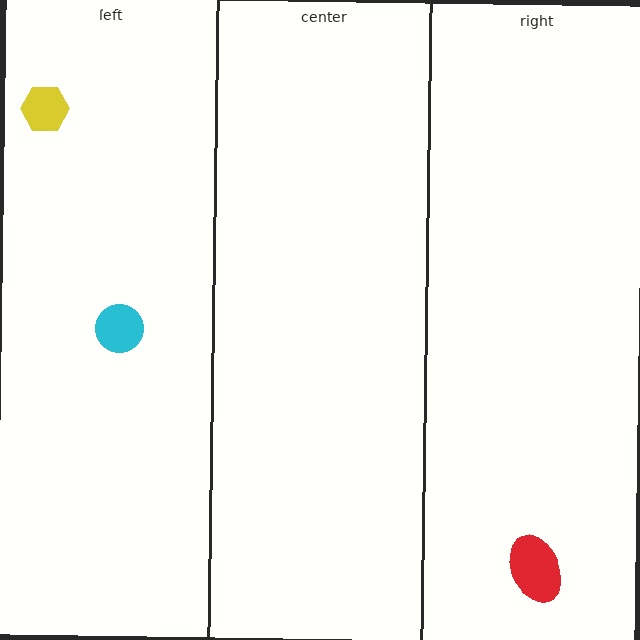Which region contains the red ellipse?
The right region.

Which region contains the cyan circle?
The left region.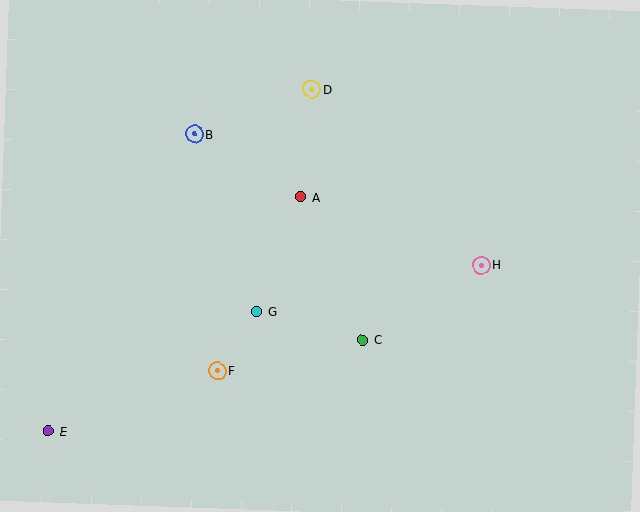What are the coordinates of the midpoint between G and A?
The midpoint between G and A is at (279, 254).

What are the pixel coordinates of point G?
Point G is at (257, 311).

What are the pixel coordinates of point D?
Point D is at (312, 89).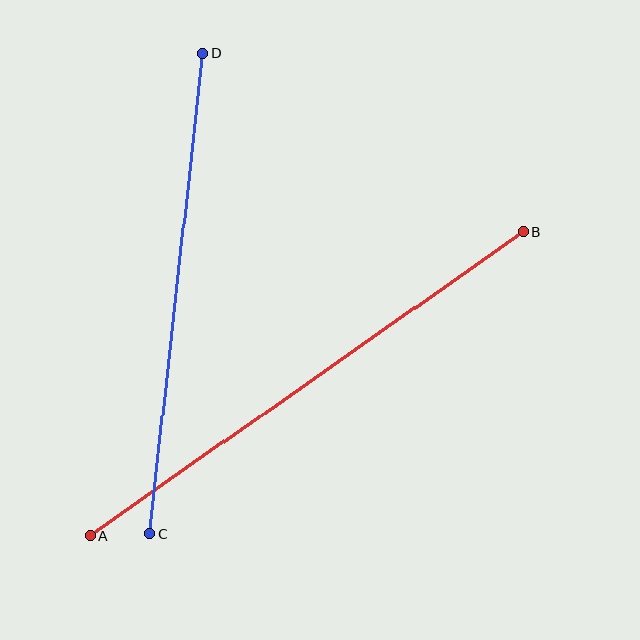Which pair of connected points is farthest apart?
Points A and B are farthest apart.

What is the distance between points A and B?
The distance is approximately 530 pixels.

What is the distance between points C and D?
The distance is approximately 483 pixels.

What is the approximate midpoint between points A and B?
The midpoint is at approximately (307, 384) pixels.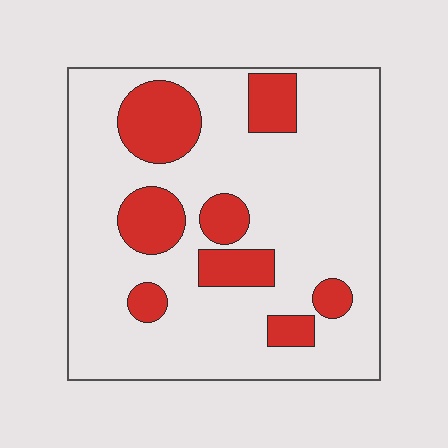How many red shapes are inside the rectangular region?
8.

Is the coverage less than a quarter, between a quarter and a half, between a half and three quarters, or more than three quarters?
Less than a quarter.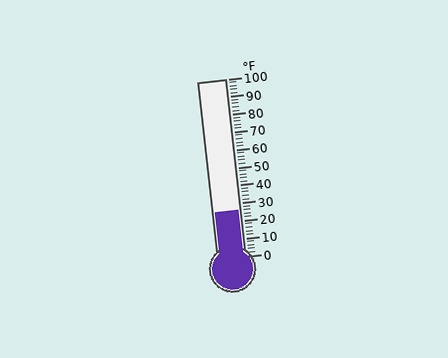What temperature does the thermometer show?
The thermometer shows approximately 26°F.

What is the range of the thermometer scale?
The thermometer scale ranges from 0°F to 100°F.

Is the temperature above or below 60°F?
The temperature is below 60°F.